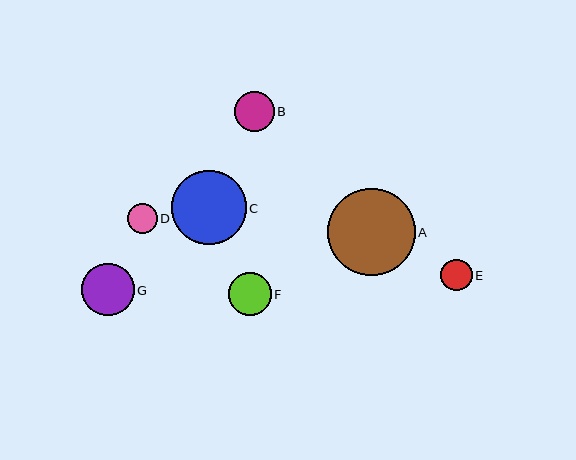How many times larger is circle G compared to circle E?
Circle G is approximately 1.7 times the size of circle E.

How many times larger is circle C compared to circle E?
Circle C is approximately 2.4 times the size of circle E.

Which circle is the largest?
Circle A is the largest with a size of approximately 88 pixels.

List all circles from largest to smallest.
From largest to smallest: A, C, G, F, B, E, D.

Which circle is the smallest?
Circle D is the smallest with a size of approximately 30 pixels.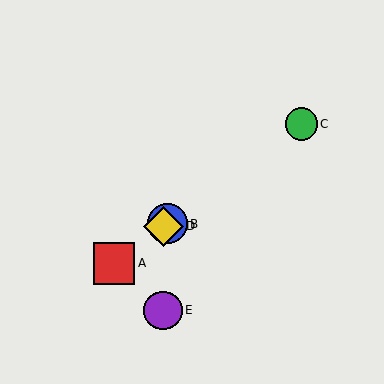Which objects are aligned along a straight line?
Objects A, B, C, D are aligned along a straight line.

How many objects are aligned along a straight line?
4 objects (A, B, C, D) are aligned along a straight line.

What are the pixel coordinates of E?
Object E is at (163, 310).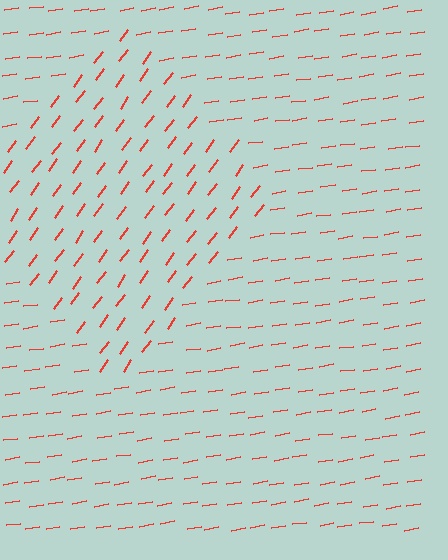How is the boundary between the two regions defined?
The boundary is defined purely by a change in line orientation (approximately 45 degrees difference). All lines are the same color and thickness.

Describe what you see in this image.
The image is filled with small red line segments. A diamond region in the image has lines oriented differently from the surrounding lines, creating a visible texture boundary.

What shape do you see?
I see a diamond.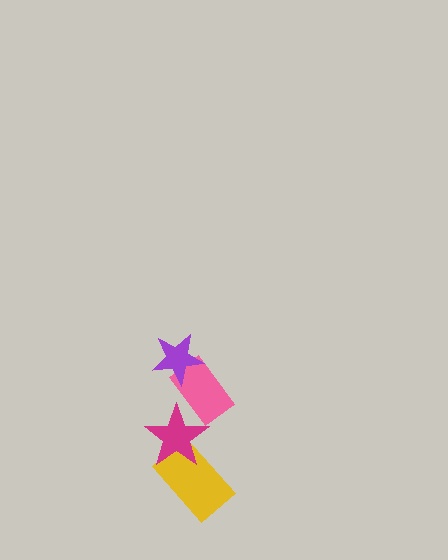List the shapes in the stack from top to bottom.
From top to bottom: the purple star, the pink rectangle, the magenta star, the yellow rectangle.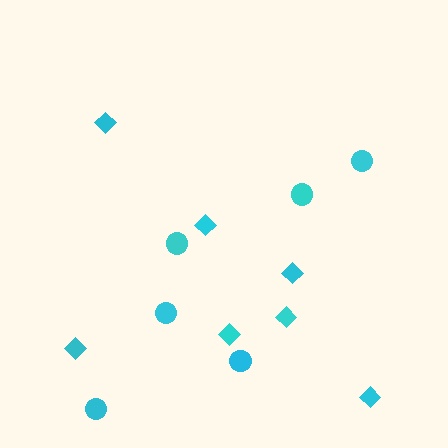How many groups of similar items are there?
There are 2 groups: one group of diamonds (7) and one group of circles (6).